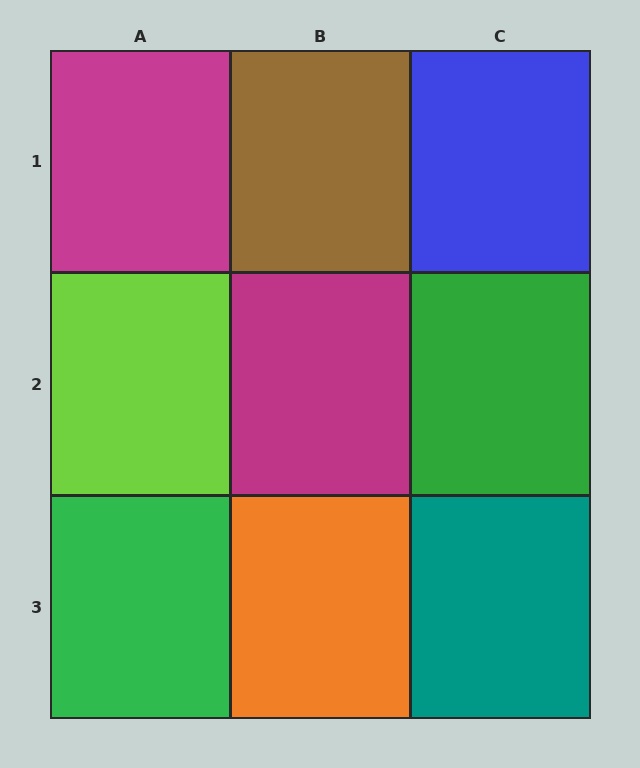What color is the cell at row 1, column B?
Brown.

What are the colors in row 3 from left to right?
Green, orange, teal.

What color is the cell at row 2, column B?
Magenta.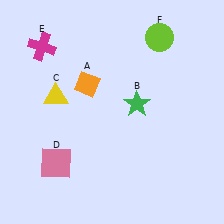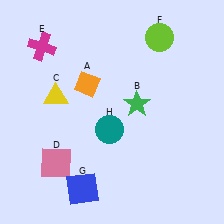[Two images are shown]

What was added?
A blue square (G), a teal circle (H) were added in Image 2.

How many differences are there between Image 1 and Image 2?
There are 2 differences between the two images.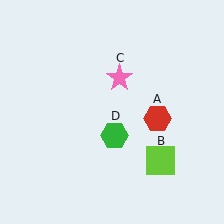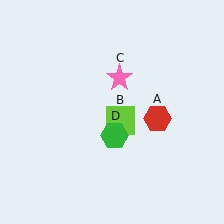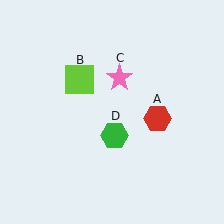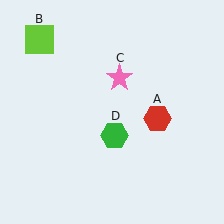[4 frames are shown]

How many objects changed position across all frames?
1 object changed position: lime square (object B).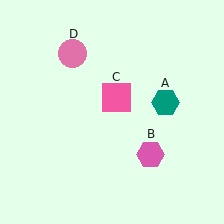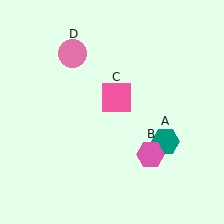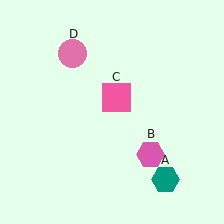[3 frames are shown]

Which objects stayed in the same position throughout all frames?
Pink hexagon (object B) and pink square (object C) and pink circle (object D) remained stationary.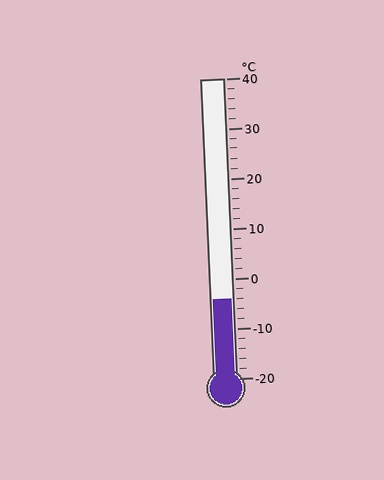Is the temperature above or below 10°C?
The temperature is below 10°C.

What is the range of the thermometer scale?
The thermometer scale ranges from -20°C to 40°C.